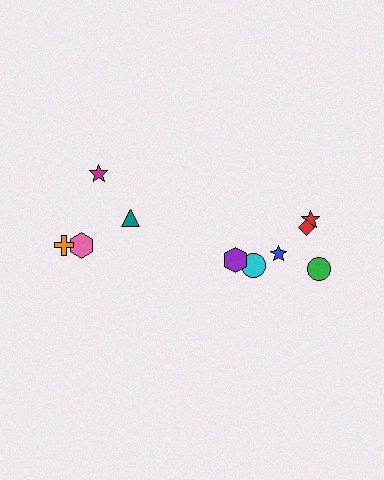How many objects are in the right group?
There are 6 objects.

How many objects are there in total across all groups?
There are 10 objects.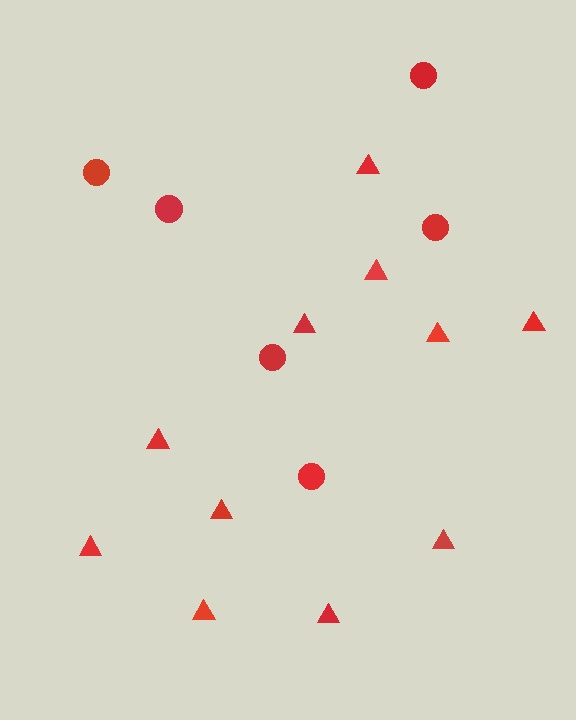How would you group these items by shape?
There are 2 groups: one group of triangles (11) and one group of circles (6).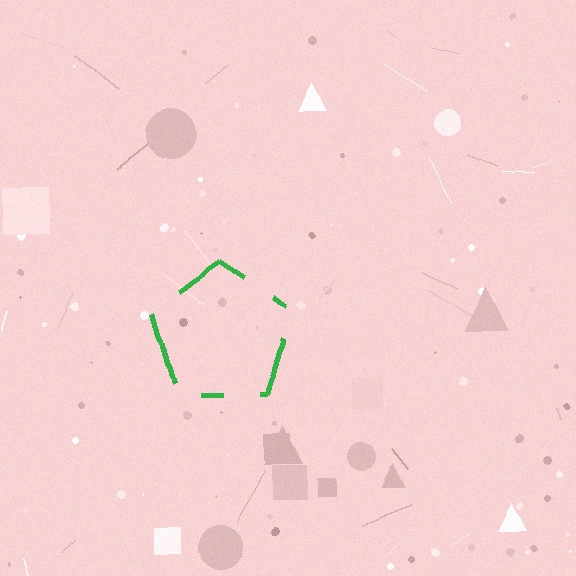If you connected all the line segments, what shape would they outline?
They would outline a pentagon.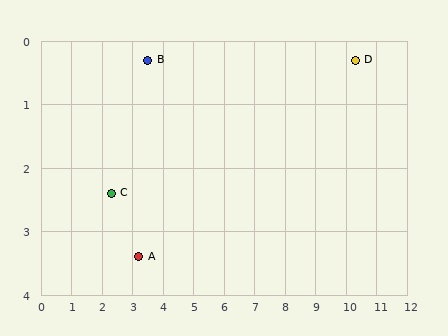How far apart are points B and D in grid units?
Points B and D are about 6.8 grid units apart.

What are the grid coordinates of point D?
Point D is at approximately (10.3, 0.3).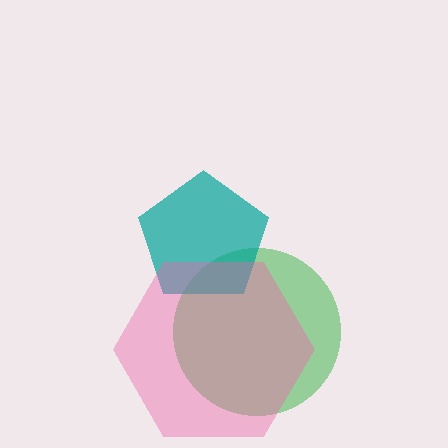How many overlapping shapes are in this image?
There are 3 overlapping shapes in the image.